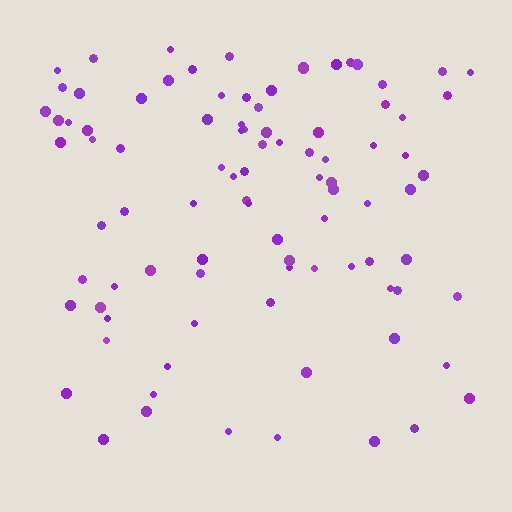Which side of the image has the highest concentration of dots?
The top.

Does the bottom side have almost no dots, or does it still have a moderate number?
Still a moderate number, just noticeably fewer than the top.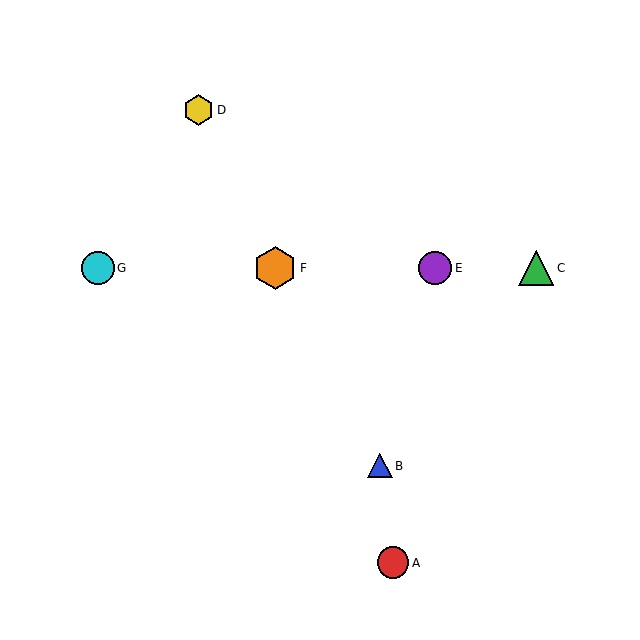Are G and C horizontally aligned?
Yes, both are at y≈268.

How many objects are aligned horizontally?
4 objects (C, E, F, G) are aligned horizontally.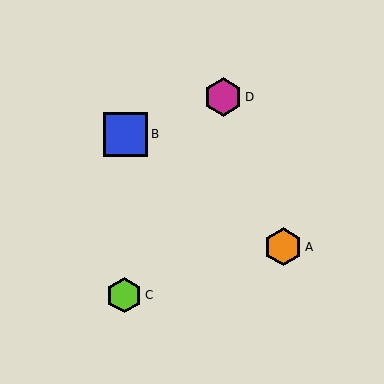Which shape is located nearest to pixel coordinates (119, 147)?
The blue square (labeled B) at (125, 134) is nearest to that location.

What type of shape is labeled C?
Shape C is a lime hexagon.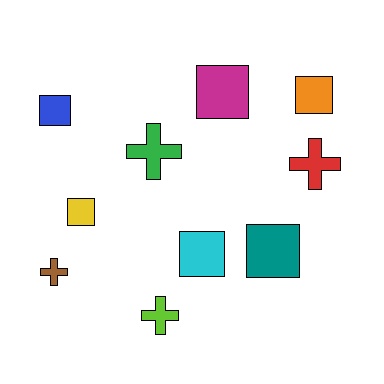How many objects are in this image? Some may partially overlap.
There are 10 objects.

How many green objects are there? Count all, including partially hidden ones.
There is 1 green object.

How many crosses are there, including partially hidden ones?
There are 4 crosses.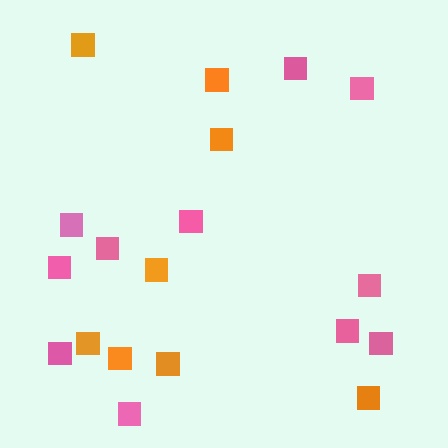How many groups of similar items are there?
There are 2 groups: one group of orange squares (8) and one group of pink squares (11).